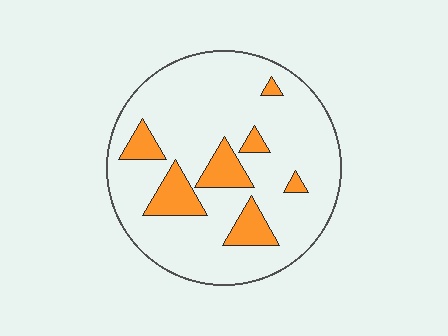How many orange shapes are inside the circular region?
7.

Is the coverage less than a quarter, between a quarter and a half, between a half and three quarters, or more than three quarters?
Less than a quarter.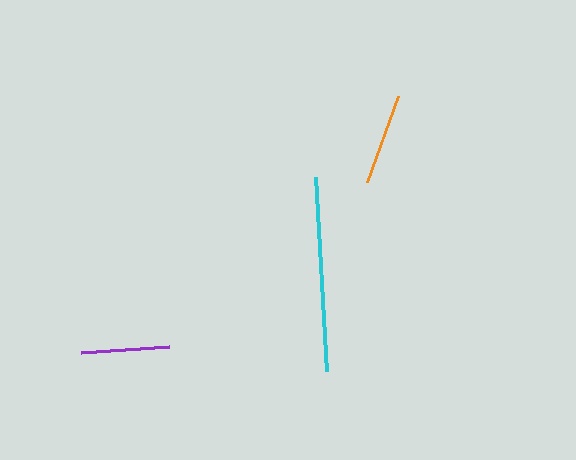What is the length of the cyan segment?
The cyan segment is approximately 194 pixels long.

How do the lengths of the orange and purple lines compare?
The orange and purple lines are approximately the same length.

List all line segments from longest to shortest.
From longest to shortest: cyan, orange, purple.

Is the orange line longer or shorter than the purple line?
The orange line is longer than the purple line.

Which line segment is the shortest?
The purple line is the shortest at approximately 89 pixels.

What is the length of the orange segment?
The orange segment is approximately 92 pixels long.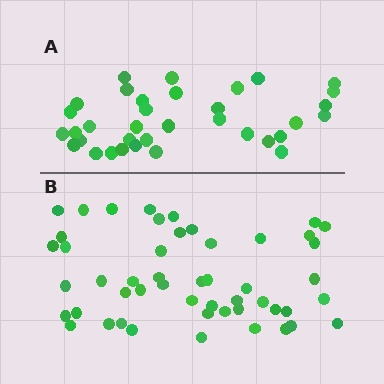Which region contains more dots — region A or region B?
Region B (the bottom region) has more dots.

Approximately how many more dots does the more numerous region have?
Region B has approximately 15 more dots than region A.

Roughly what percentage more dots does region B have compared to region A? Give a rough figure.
About 45% more.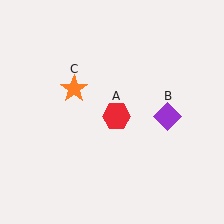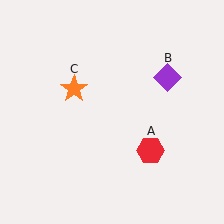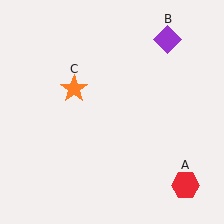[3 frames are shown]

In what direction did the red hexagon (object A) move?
The red hexagon (object A) moved down and to the right.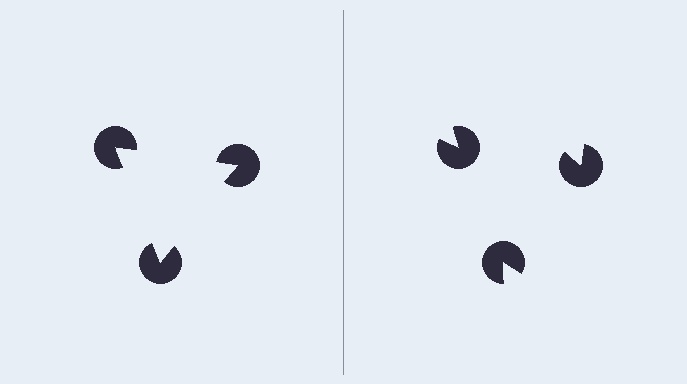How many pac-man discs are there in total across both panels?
6 — 3 on each side.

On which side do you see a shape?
An illusory triangle appears on the left side. On the right side the wedge cuts are rotated, so no coherent shape forms.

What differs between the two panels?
The pac-man discs are positioned identically on both sides; only the wedge orientations differ. On the left they align to a triangle; on the right they are misaligned.